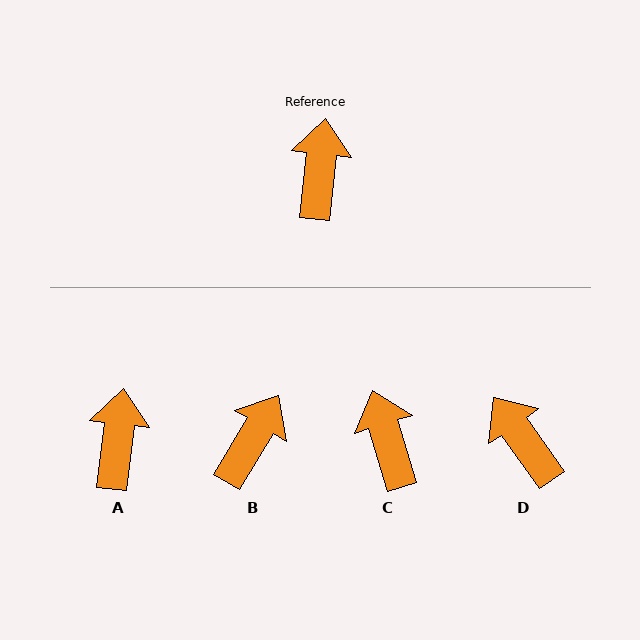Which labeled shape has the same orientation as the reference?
A.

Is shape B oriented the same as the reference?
No, it is off by about 25 degrees.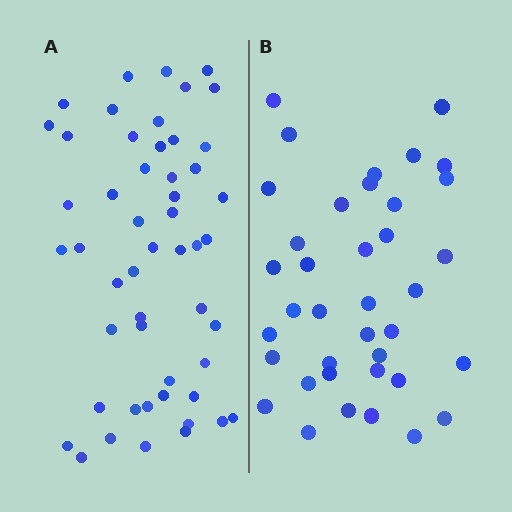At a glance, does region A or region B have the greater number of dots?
Region A (the left region) has more dots.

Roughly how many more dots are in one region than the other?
Region A has approximately 15 more dots than region B.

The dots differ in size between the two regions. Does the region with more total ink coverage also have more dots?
No. Region B has more total ink coverage because its dots are larger, but region A actually contains more individual dots. Total area can be misleading — the number of items is what matters here.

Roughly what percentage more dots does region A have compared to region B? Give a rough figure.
About 35% more.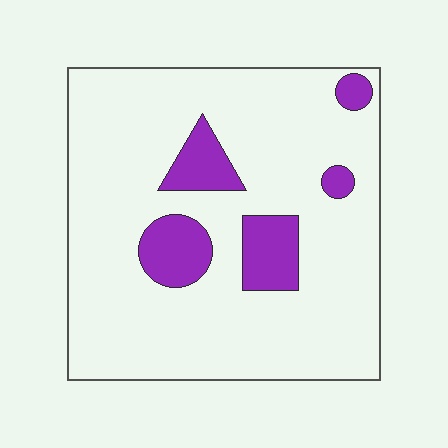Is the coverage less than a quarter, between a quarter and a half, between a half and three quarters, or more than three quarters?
Less than a quarter.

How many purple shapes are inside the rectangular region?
5.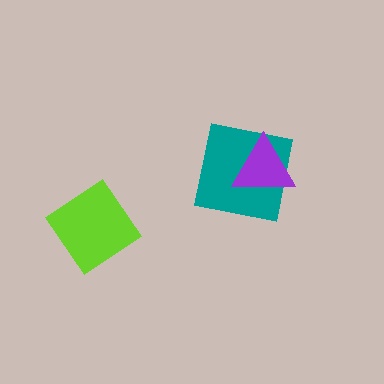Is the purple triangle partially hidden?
No, no other shape covers it.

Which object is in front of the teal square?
The purple triangle is in front of the teal square.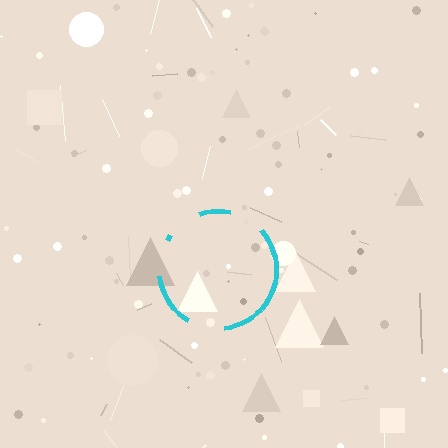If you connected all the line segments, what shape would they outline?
They would outline a circle.